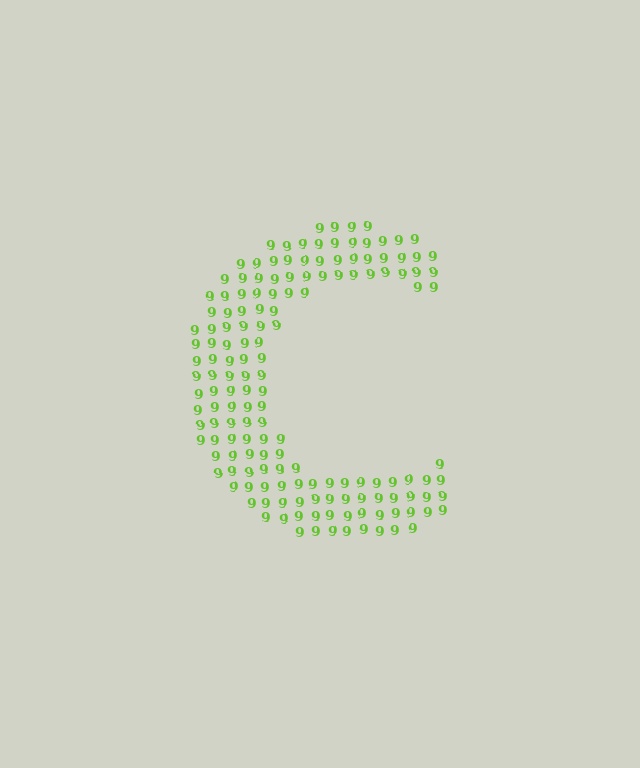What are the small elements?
The small elements are digit 9's.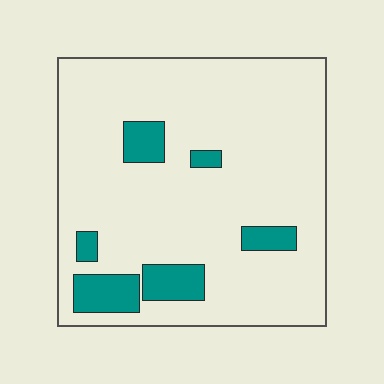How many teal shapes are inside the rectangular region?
6.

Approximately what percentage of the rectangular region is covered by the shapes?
Approximately 15%.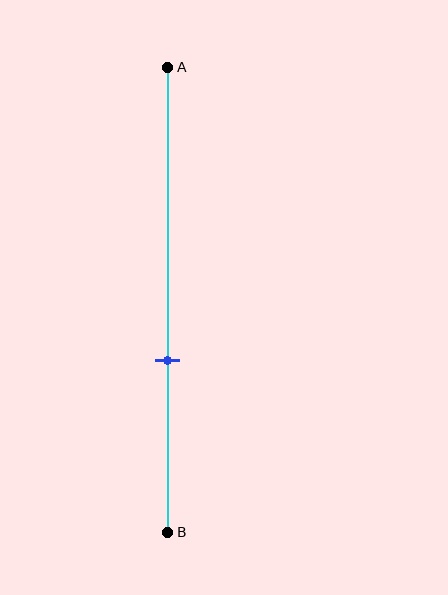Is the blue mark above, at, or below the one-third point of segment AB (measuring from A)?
The blue mark is below the one-third point of segment AB.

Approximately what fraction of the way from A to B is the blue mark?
The blue mark is approximately 65% of the way from A to B.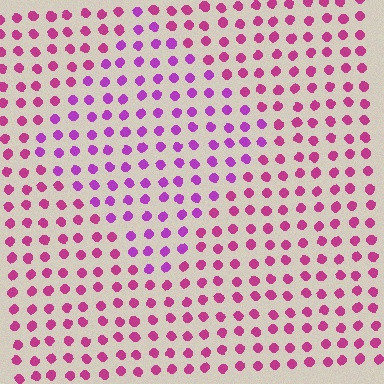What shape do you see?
I see a diamond.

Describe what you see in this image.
The image is filled with small magenta elements in a uniform arrangement. A diamond-shaped region is visible where the elements are tinted to a slightly different hue, forming a subtle color boundary.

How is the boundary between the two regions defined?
The boundary is defined purely by a slight shift in hue (about 30 degrees). Spacing, size, and orientation are identical on both sides.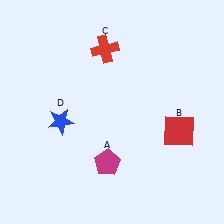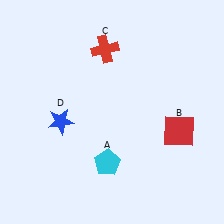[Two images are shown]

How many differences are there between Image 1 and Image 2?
There is 1 difference between the two images.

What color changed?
The pentagon (A) changed from magenta in Image 1 to cyan in Image 2.